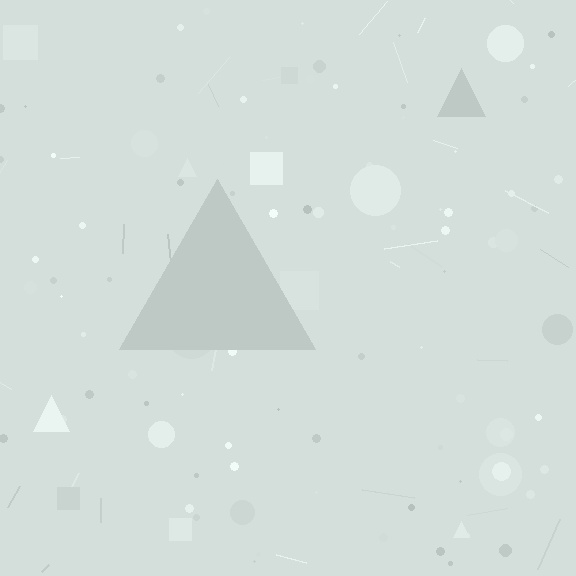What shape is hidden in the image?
A triangle is hidden in the image.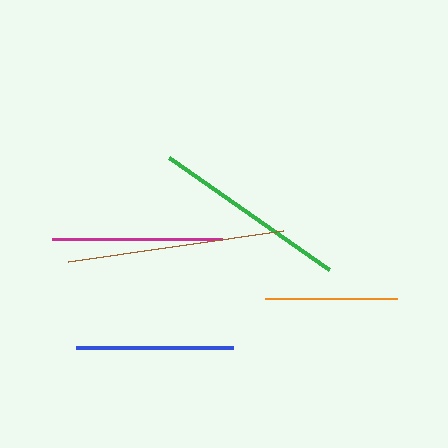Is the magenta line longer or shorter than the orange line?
The magenta line is longer than the orange line.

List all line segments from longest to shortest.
From longest to shortest: brown, green, magenta, blue, orange.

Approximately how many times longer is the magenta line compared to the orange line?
The magenta line is approximately 1.3 times the length of the orange line.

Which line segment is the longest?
The brown line is the longest at approximately 217 pixels.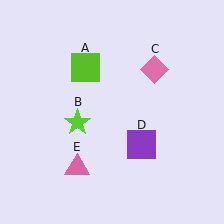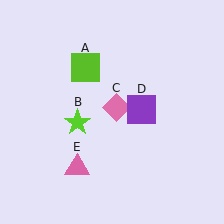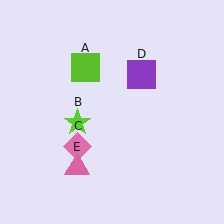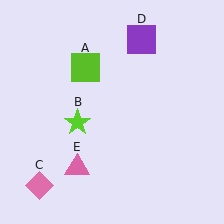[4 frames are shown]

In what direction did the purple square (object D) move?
The purple square (object D) moved up.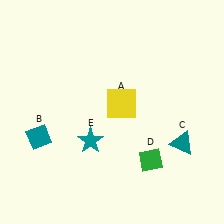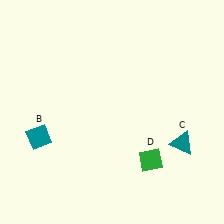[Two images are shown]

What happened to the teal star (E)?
The teal star (E) was removed in Image 2. It was in the bottom-left area of Image 1.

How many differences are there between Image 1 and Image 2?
There are 2 differences between the two images.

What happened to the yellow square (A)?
The yellow square (A) was removed in Image 2. It was in the top-right area of Image 1.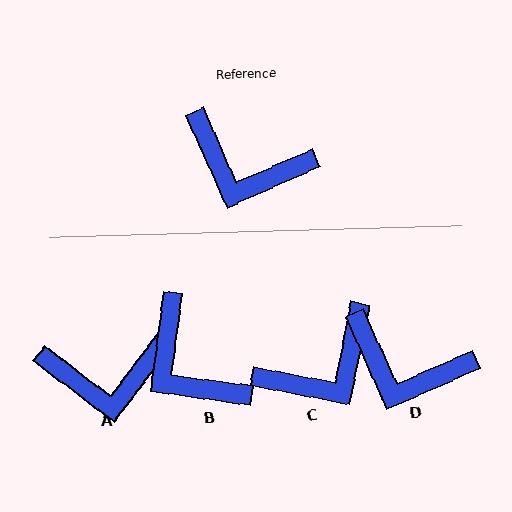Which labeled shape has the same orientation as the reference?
D.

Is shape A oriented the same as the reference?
No, it is off by about 28 degrees.